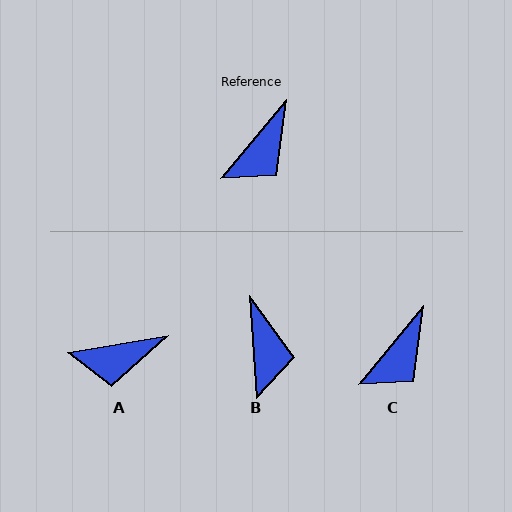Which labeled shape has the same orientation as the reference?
C.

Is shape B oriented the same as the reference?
No, it is off by about 44 degrees.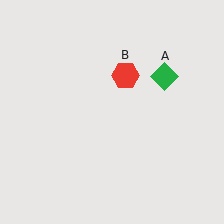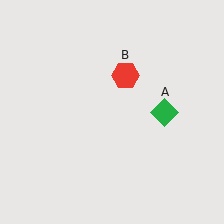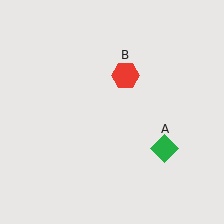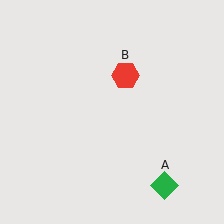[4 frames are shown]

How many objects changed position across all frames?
1 object changed position: green diamond (object A).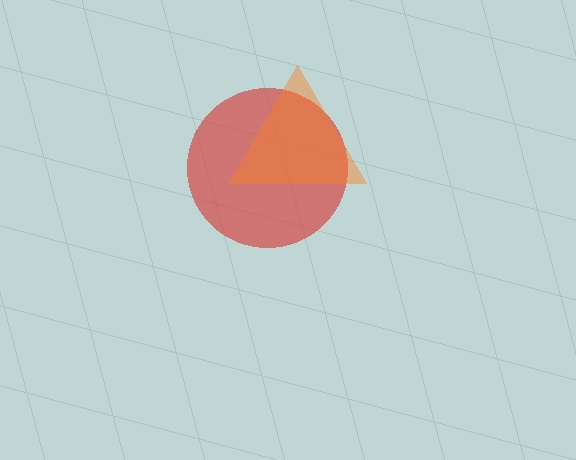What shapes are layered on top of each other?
The layered shapes are: a red circle, an orange triangle.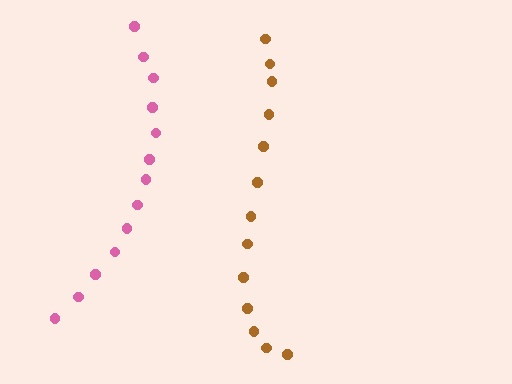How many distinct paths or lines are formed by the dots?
There are 2 distinct paths.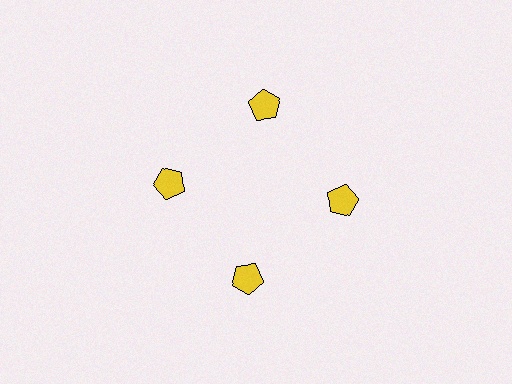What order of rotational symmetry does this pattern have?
This pattern has 4-fold rotational symmetry.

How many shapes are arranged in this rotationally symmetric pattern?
There are 4 shapes, arranged in 4 groups of 1.